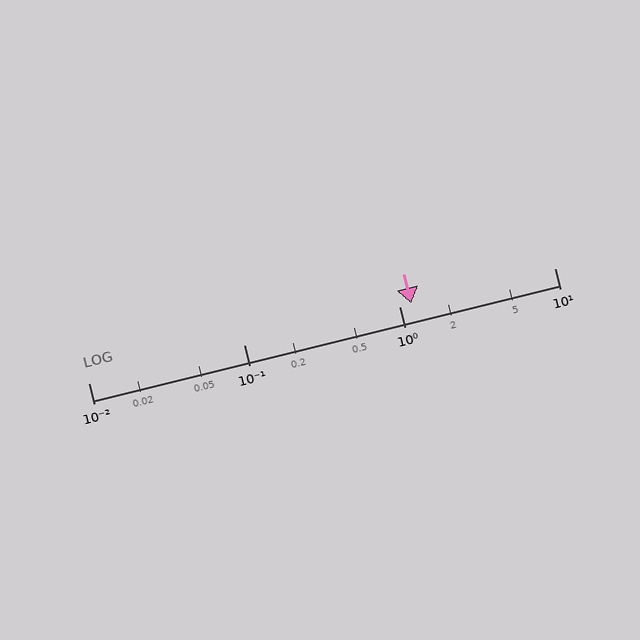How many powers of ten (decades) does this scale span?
The scale spans 3 decades, from 0.01 to 10.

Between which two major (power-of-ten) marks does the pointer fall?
The pointer is between 1 and 10.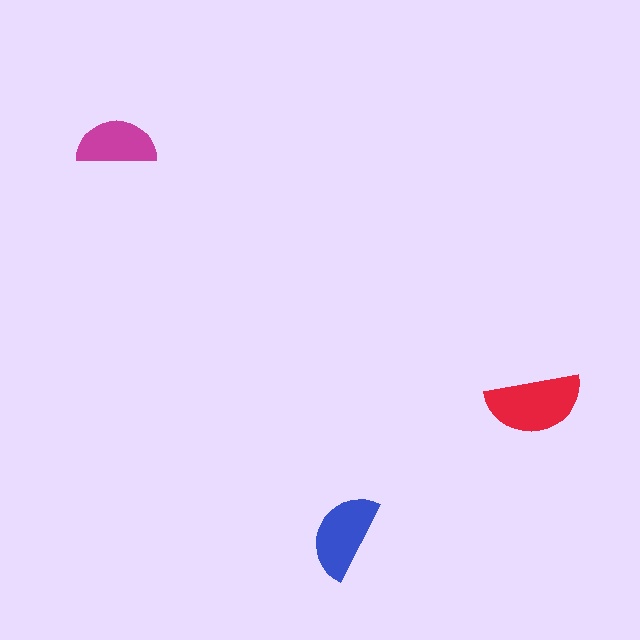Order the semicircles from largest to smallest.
the red one, the blue one, the magenta one.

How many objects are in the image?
There are 3 objects in the image.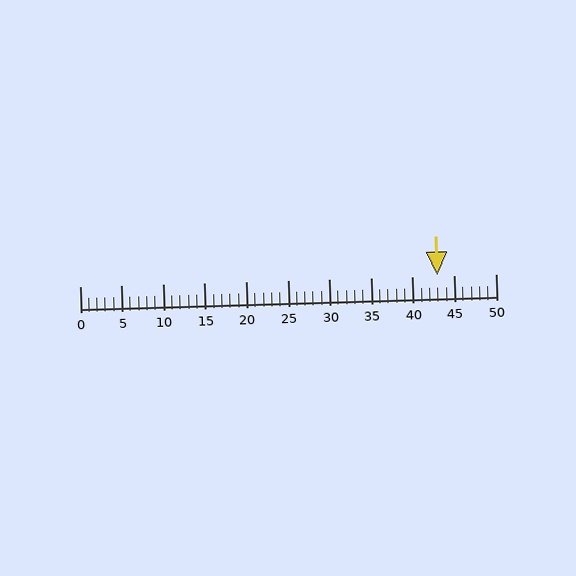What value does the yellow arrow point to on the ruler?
The yellow arrow points to approximately 43.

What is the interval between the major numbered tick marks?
The major tick marks are spaced 5 units apart.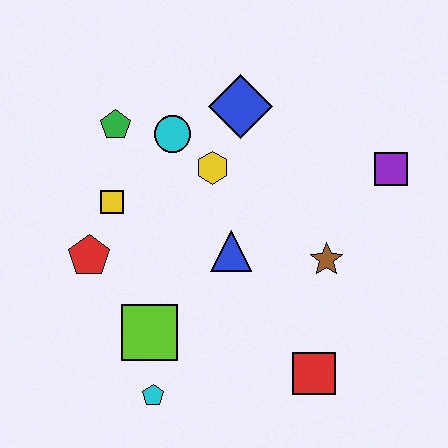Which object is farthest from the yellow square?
The purple square is farthest from the yellow square.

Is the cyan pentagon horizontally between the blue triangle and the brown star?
No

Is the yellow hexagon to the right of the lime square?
Yes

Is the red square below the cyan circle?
Yes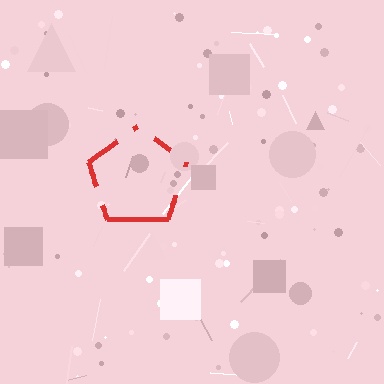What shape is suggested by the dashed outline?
The dashed outline suggests a pentagon.